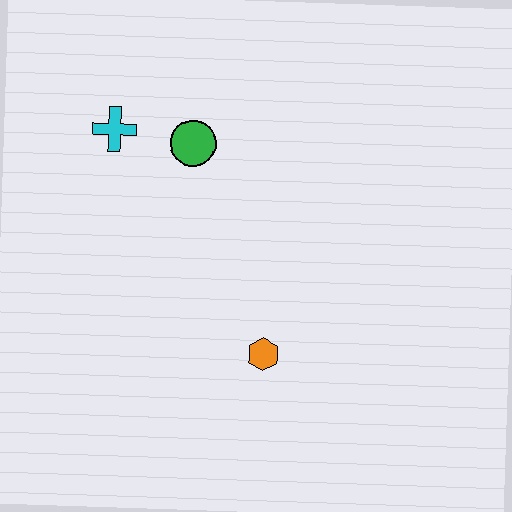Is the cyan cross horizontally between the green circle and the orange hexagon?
No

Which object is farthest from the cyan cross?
The orange hexagon is farthest from the cyan cross.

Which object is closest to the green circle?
The cyan cross is closest to the green circle.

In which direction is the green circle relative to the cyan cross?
The green circle is to the right of the cyan cross.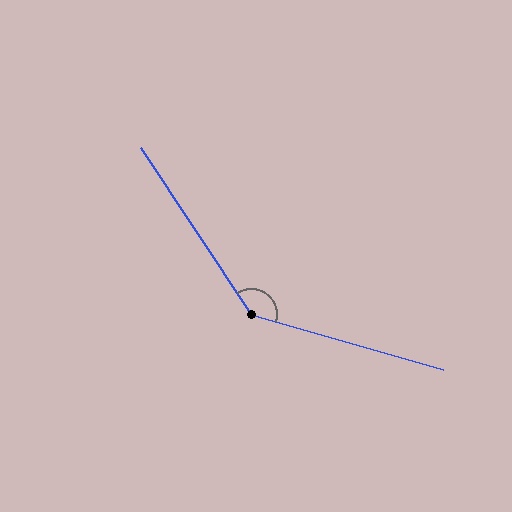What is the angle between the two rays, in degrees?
Approximately 139 degrees.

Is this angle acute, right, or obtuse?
It is obtuse.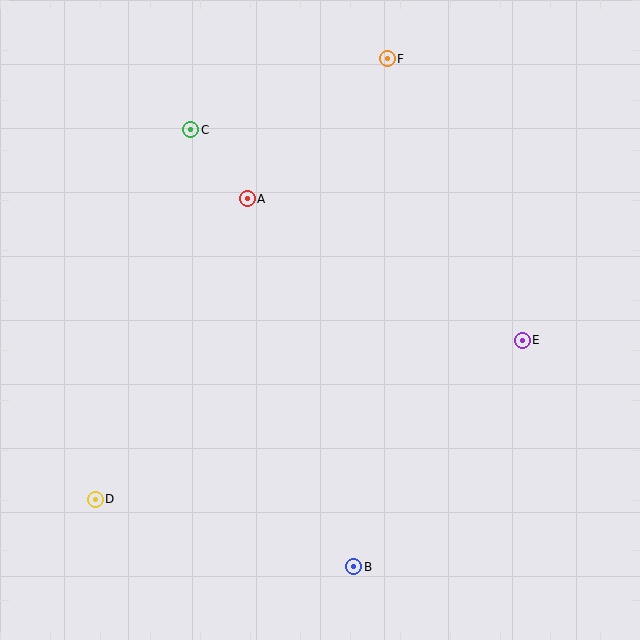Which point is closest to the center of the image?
Point A at (247, 199) is closest to the center.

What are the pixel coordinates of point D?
Point D is at (95, 499).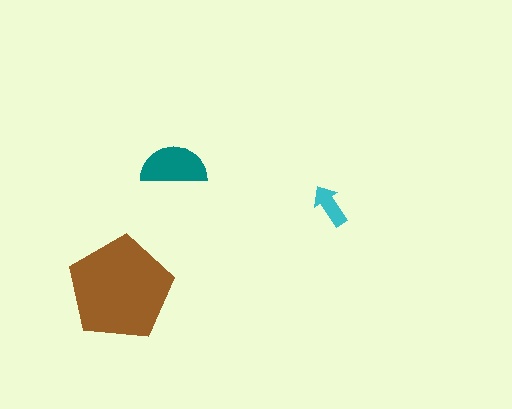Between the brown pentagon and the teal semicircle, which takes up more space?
The brown pentagon.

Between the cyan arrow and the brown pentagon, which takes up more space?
The brown pentagon.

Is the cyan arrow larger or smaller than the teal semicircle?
Smaller.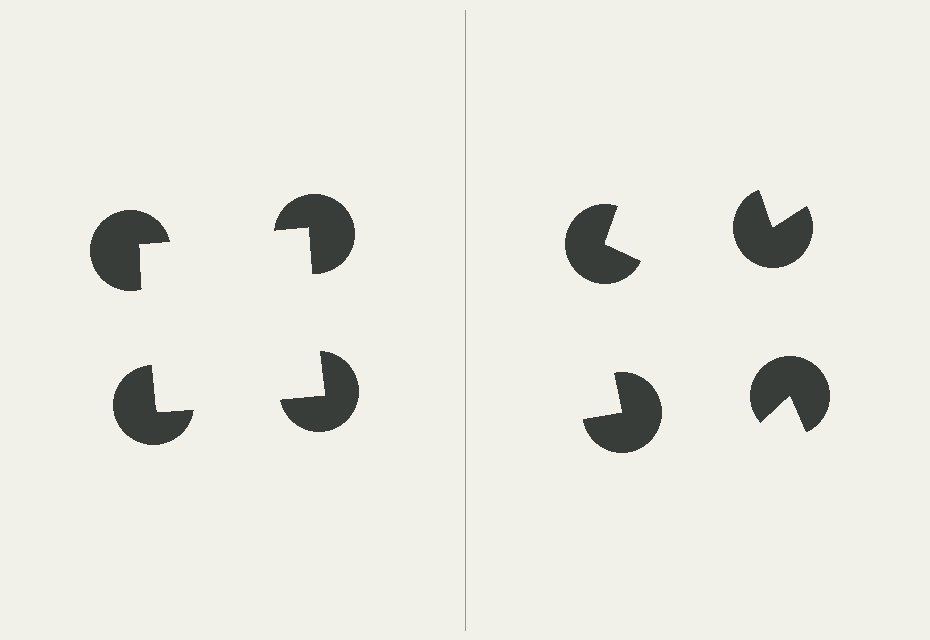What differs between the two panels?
The pac-man discs are positioned identically on both sides; only the wedge orientations differ. On the left they align to a square; on the right they are misaligned.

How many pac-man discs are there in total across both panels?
8 — 4 on each side.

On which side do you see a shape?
An illusory square appears on the left side. On the right side the wedge cuts are rotated, so no coherent shape forms.